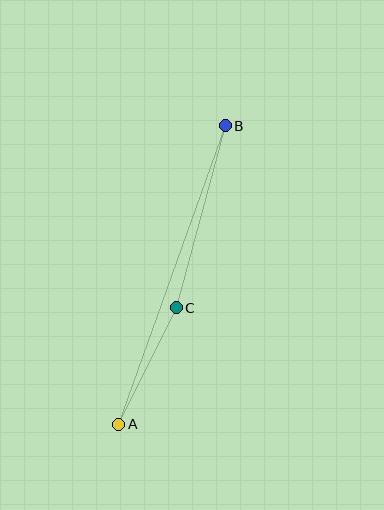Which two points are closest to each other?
Points A and C are closest to each other.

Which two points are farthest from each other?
Points A and B are farthest from each other.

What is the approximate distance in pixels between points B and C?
The distance between B and C is approximately 188 pixels.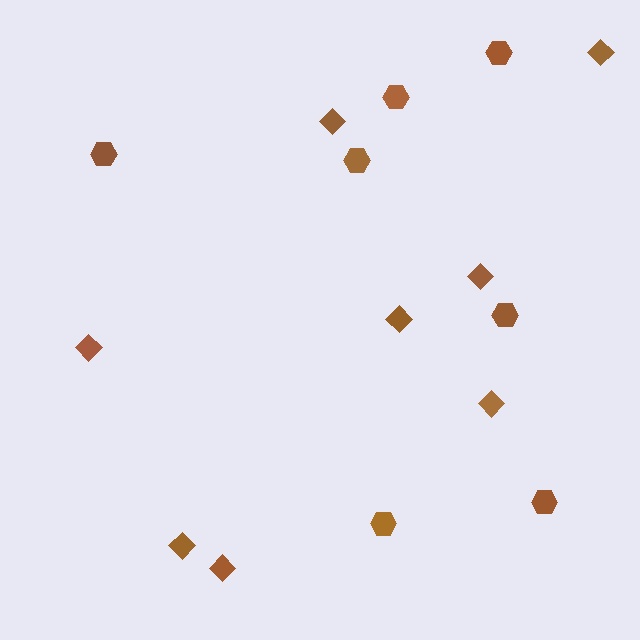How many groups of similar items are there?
There are 2 groups: one group of hexagons (7) and one group of diamonds (8).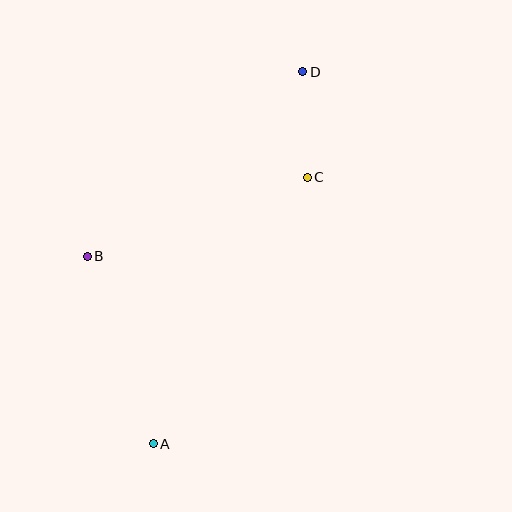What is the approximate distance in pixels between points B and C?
The distance between B and C is approximately 234 pixels.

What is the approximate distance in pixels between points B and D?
The distance between B and D is approximately 284 pixels.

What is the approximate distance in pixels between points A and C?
The distance between A and C is approximately 308 pixels.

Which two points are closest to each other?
Points C and D are closest to each other.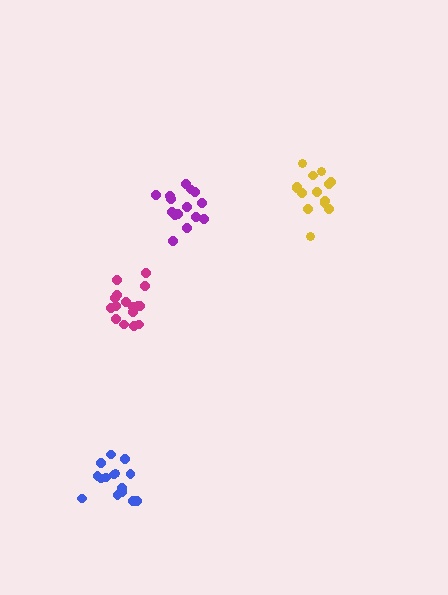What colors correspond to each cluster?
The clusters are colored: yellow, magenta, purple, blue.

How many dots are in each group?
Group 1: 14 dots, Group 2: 16 dots, Group 3: 15 dots, Group 4: 15 dots (60 total).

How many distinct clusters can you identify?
There are 4 distinct clusters.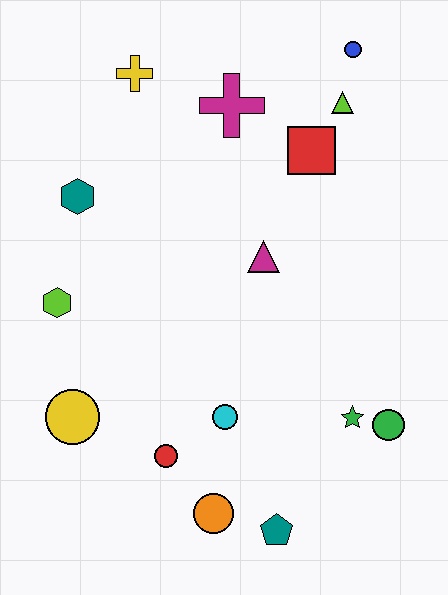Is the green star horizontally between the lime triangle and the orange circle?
No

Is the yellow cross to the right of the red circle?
No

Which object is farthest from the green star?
The yellow cross is farthest from the green star.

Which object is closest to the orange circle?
The teal pentagon is closest to the orange circle.